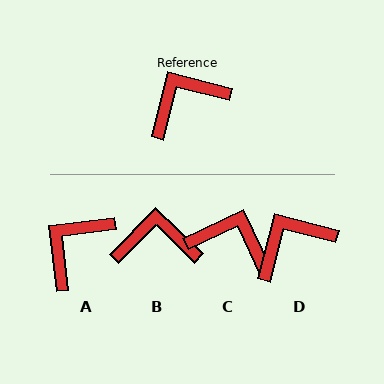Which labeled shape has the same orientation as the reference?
D.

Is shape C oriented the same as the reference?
No, it is off by about 51 degrees.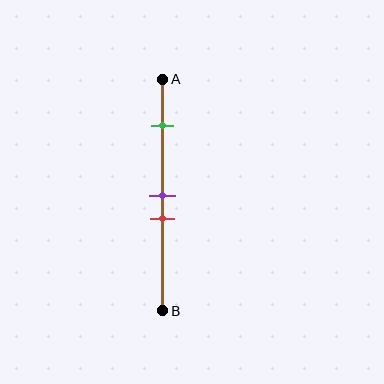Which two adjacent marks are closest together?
The purple and red marks are the closest adjacent pair.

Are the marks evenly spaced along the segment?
No, the marks are not evenly spaced.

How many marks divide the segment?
There are 3 marks dividing the segment.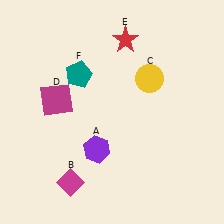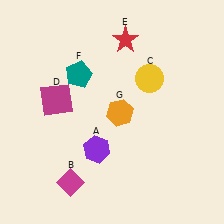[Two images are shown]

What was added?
An orange hexagon (G) was added in Image 2.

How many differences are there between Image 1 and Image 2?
There is 1 difference between the two images.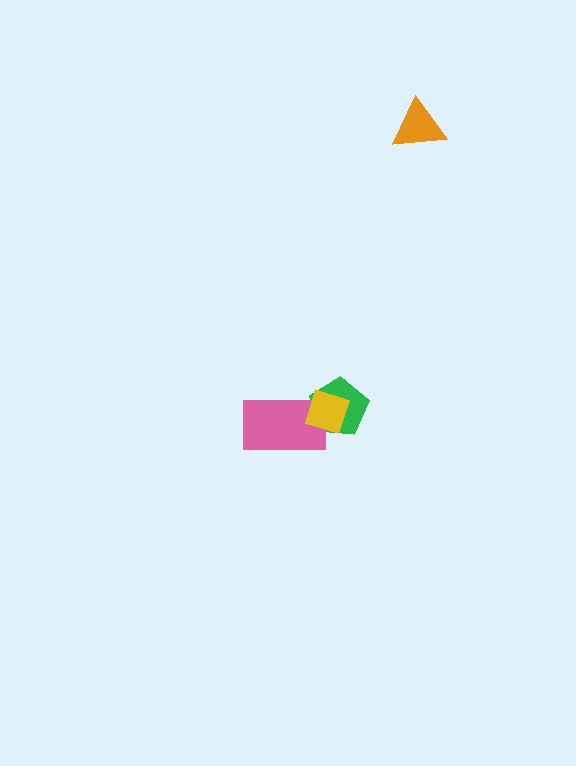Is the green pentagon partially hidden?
Yes, it is partially covered by another shape.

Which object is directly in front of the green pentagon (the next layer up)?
The pink rectangle is directly in front of the green pentagon.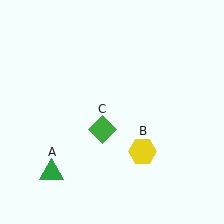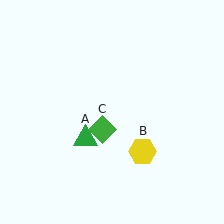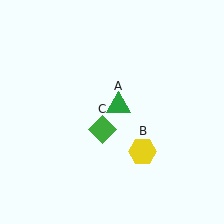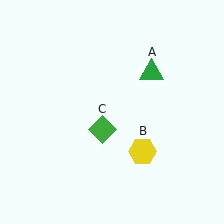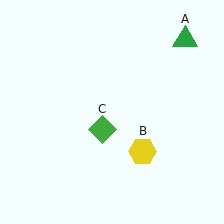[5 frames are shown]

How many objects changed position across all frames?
1 object changed position: green triangle (object A).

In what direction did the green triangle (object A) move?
The green triangle (object A) moved up and to the right.